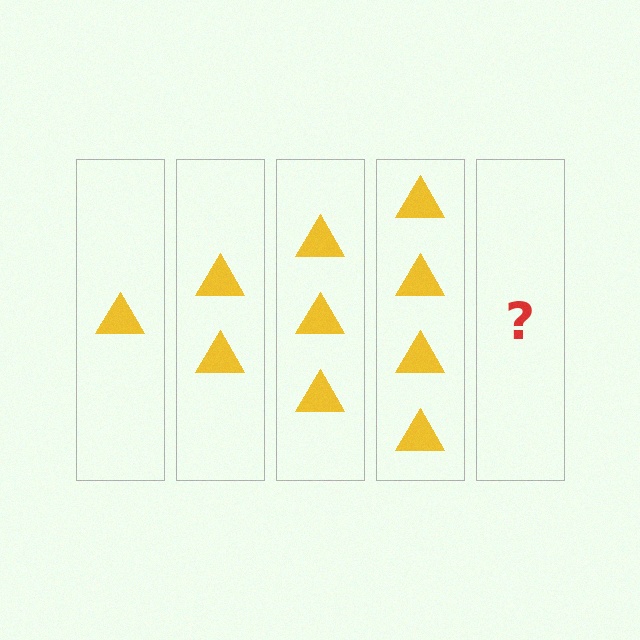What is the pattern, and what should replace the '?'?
The pattern is that each step adds one more triangle. The '?' should be 5 triangles.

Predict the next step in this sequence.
The next step is 5 triangles.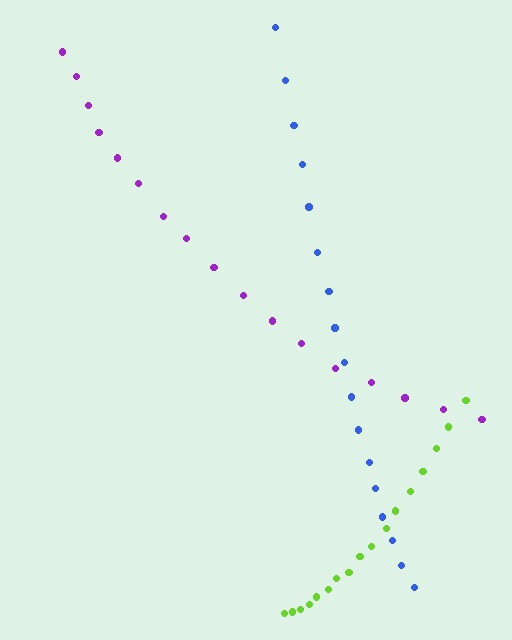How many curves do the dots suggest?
There are 3 distinct paths.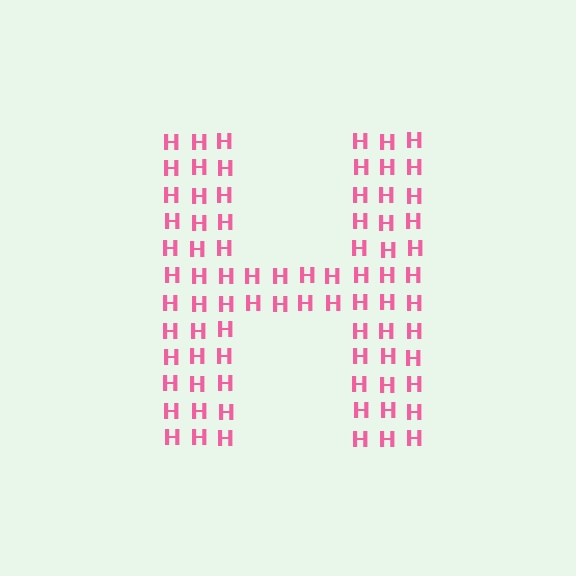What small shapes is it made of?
It is made of small letter H's.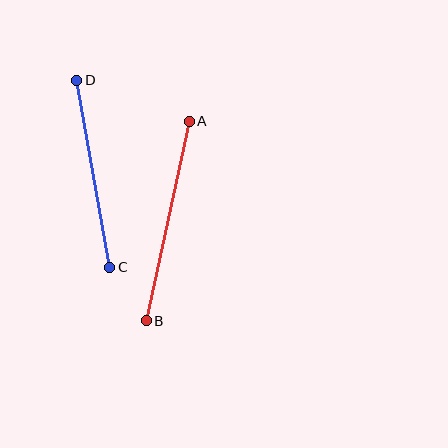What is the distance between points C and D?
The distance is approximately 190 pixels.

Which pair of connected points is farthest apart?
Points A and B are farthest apart.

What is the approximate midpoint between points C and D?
The midpoint is at approximately (93, 174) pixels.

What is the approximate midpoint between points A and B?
The midpoint is at approximately (168, 221) pixels.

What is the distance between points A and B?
The distance is approximately 204 pixels.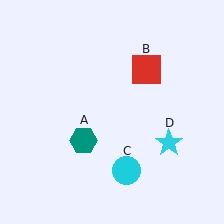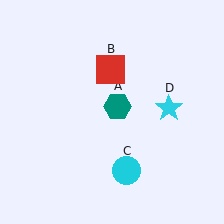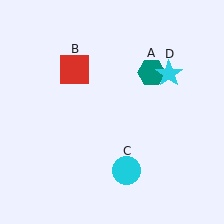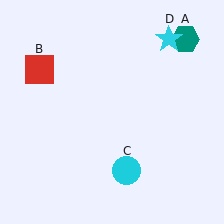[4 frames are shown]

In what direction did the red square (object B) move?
The red square (object B) moved left.